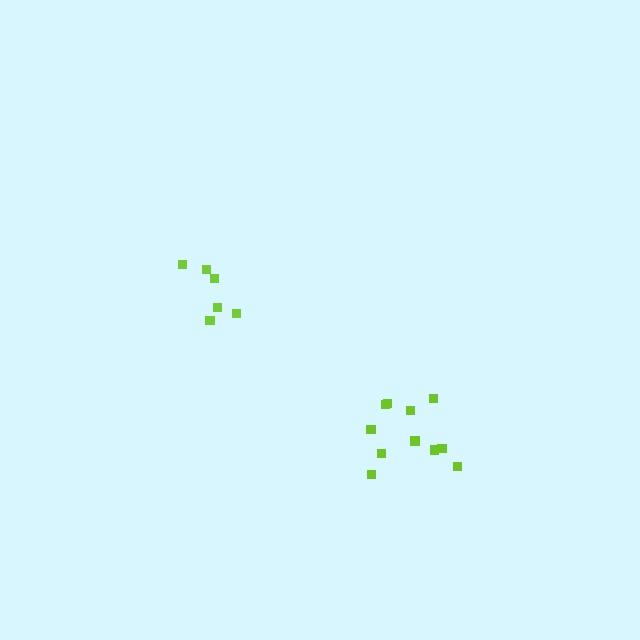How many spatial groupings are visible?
There are 2 spatial groupings.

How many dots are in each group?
Group 1: 11 dots, Group 2: 6 dots (17 total).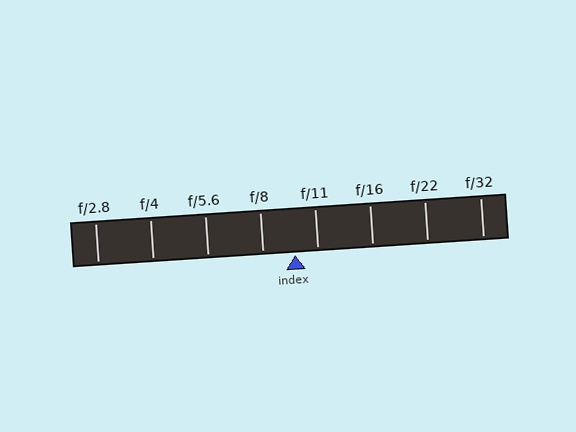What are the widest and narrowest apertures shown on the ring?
The widest aperture shown is f/2.8 and the narrowest is f/32.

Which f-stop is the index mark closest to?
The index mark is closest to f/11.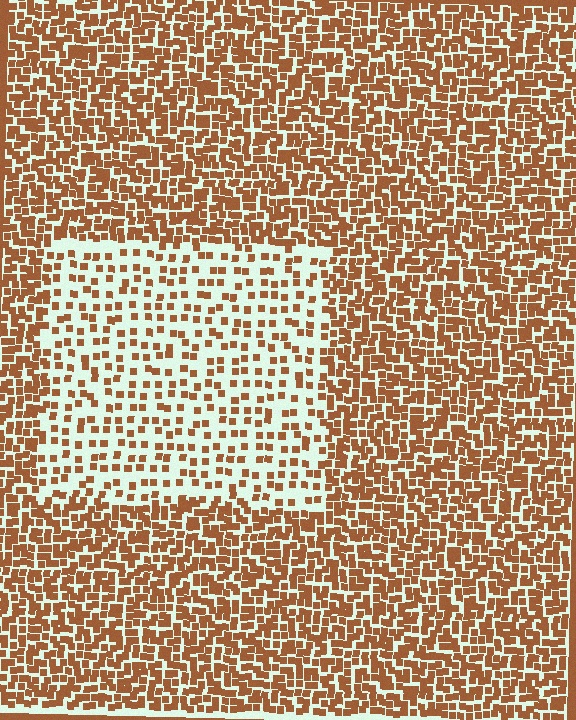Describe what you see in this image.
The image contains small brown elements arranged at two different densities. A rectangle-shaped region is visible where the elements are less densely packed than the surrounding area.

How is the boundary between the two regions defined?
The boundary is defined by a change in element density (approximately 2.4x ratio). All elements are the same color, size, and shape.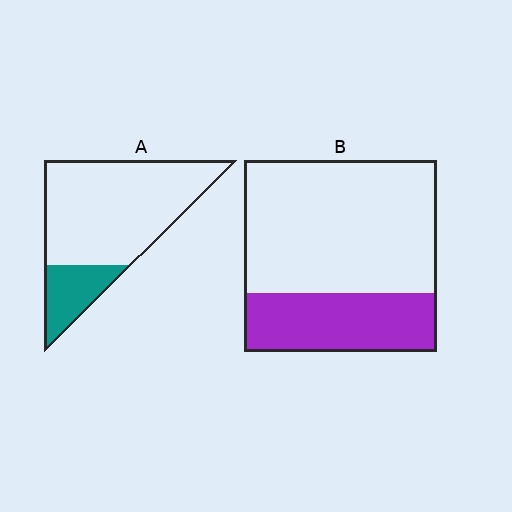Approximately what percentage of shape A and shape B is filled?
A is approximately 20% and B is approximately 30%.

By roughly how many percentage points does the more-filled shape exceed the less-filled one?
By roughly 10 percentage points (B over A).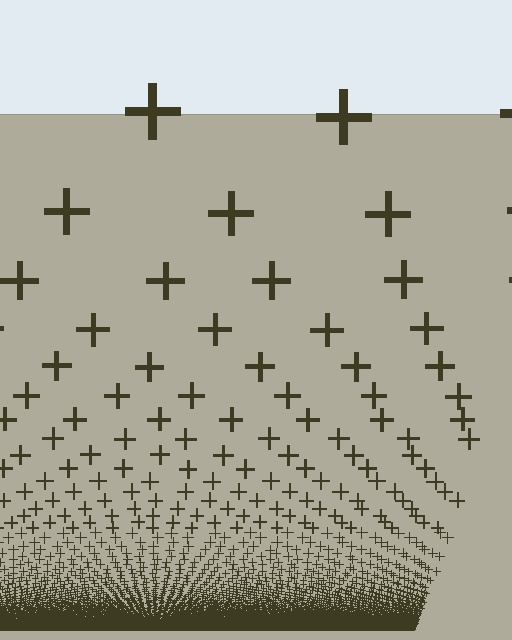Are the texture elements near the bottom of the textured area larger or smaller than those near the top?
Smaller. The gradient is inverted — elements near the bottom are smaller and denser.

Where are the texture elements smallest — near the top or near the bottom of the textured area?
Near the bottom.